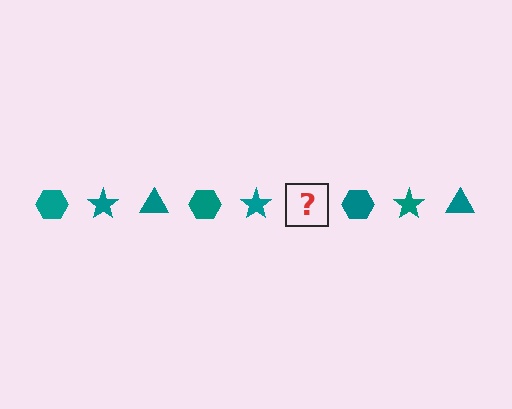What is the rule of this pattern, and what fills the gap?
The rule is that the pattern cycles through hexagon, star, triangle shapes in teal. The gap should be filled with a teal triangle.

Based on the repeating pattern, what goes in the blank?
The blank should be a teal triangle.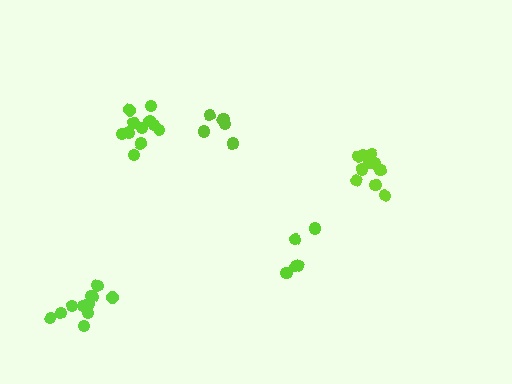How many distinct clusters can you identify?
There are 5 distinct clusters.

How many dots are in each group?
Group 1: 10 dots, Group 2: 5 dots, Group 3: 5 dots, Group 4: 11 dots, Group 5: 11 dots (42 total).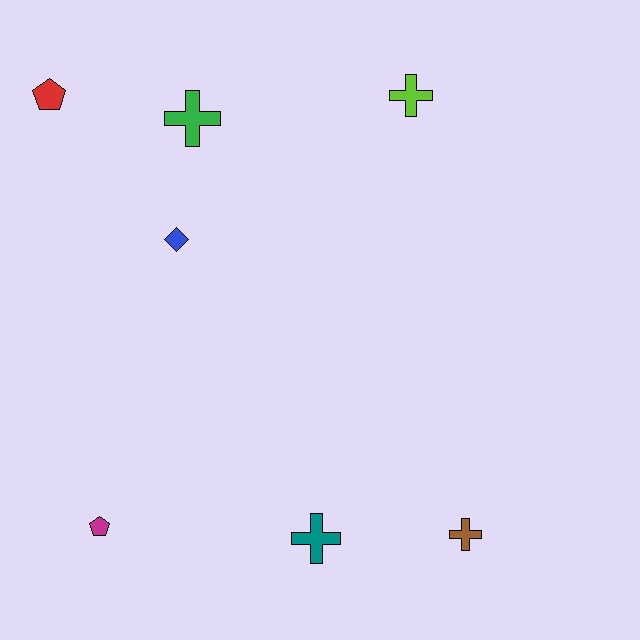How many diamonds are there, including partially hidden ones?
There is 1 diamond.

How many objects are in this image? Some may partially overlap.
There are 7 objects.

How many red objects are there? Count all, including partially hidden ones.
There is 1 red object.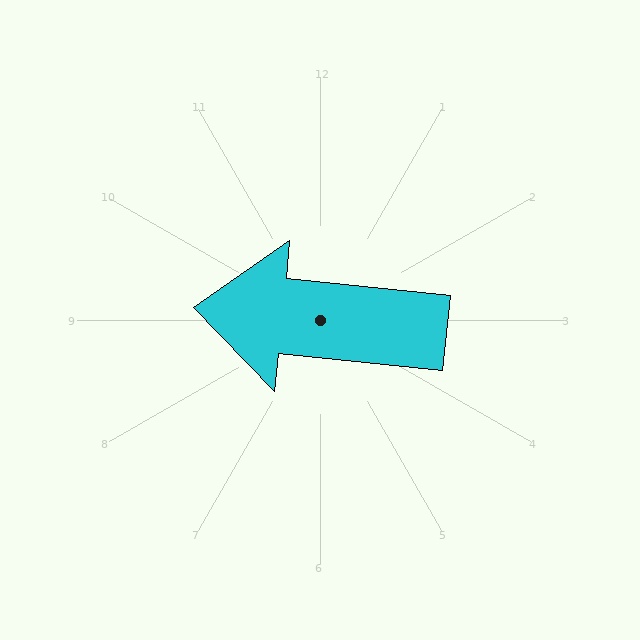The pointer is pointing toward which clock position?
Roughly 9 o'clock.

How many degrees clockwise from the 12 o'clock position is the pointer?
Approximately 276 degrees.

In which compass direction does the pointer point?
West.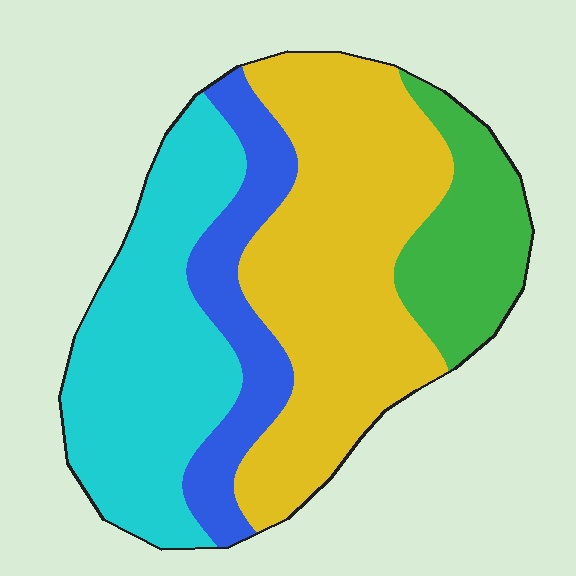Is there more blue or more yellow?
Yellow.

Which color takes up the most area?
Yellow, at roughly 40%.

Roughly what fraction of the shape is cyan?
Cyan takes up between a sixth and a third of the shape.